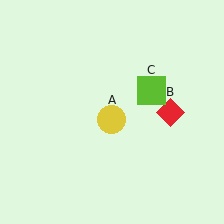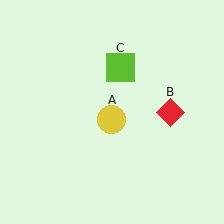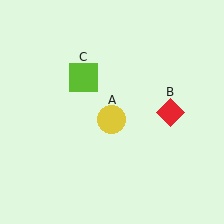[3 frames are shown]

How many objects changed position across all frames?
1 object changed position: lime square (object C).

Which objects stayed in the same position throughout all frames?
Yellow circle (object A) and red diamond (object B) remained stationary.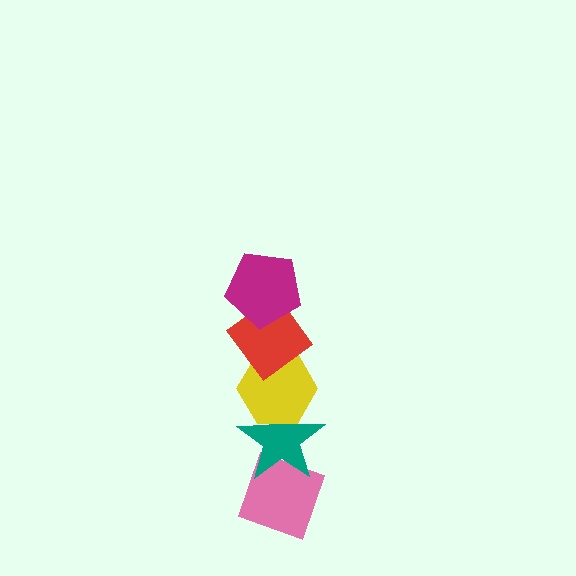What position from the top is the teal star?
The teal star is 4th from the top.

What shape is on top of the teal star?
The yellow hexagon is on top of the teal star.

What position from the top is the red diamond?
The red diamond is 2nd from the top.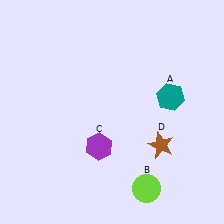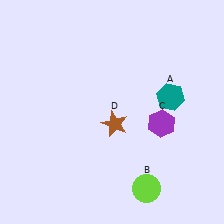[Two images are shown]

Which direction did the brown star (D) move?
The brown star (D) moved left.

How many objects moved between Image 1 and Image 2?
2 objects moved between the two images.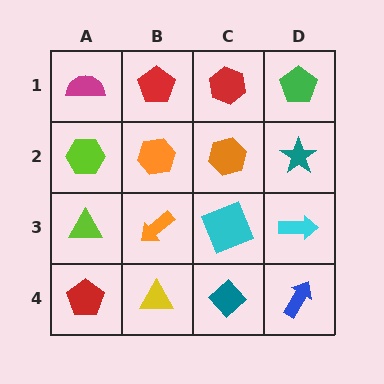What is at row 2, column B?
An orange hexagon.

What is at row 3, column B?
An orange arrow.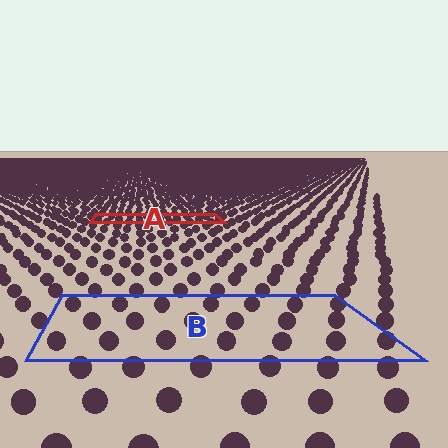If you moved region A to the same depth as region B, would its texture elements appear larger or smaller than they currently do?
They would appear larger. At a closer depth, the same texture elements are projected at a bigger on-screen size.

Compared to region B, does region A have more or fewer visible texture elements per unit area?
Region A has more texture elements per unit area — they are packed more densely because it is farther away.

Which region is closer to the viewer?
Region B is closer. The texture elements there are larger and more spread out.